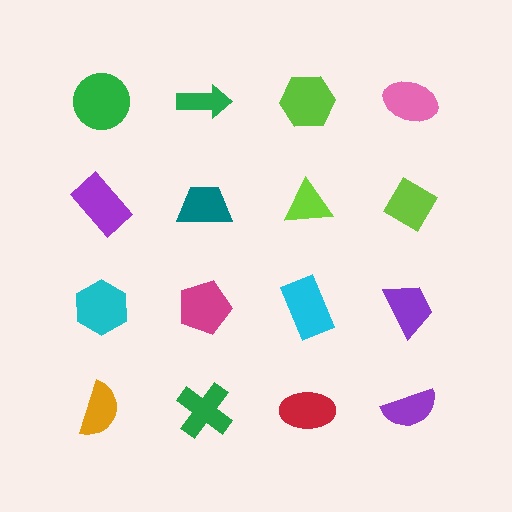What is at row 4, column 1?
An orange semicircle.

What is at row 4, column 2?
A green cross.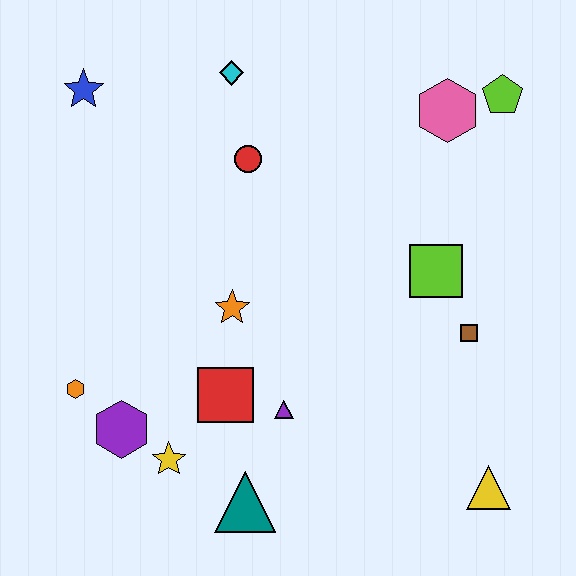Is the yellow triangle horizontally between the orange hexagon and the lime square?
No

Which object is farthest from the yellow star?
The lime pentagon is farthest from the yellow star.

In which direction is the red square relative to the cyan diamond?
The red square is below the cyan diamond.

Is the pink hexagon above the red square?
Yes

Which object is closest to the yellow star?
The purple hexagon is closest to the yellow star.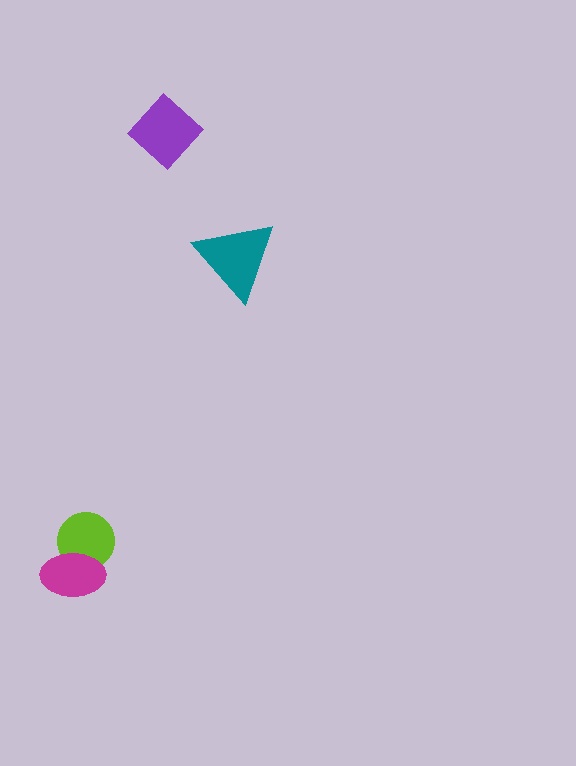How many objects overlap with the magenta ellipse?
1 object overlaps with the magenta ellipse.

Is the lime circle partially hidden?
Yes, it is partially covered by another shape.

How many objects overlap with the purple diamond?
0 objects overlap with the purple diamond.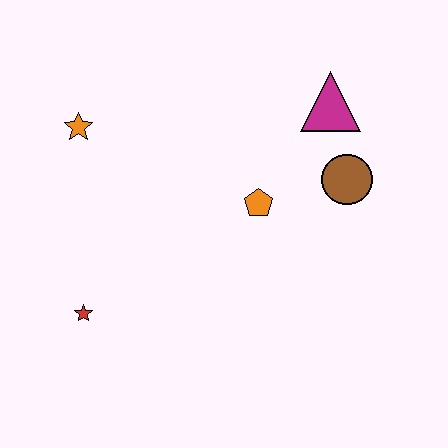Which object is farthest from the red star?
The magenta triangle is farthest from the red star.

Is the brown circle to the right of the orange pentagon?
Yes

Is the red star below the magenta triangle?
Yes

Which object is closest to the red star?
The orange star is closest to the red star.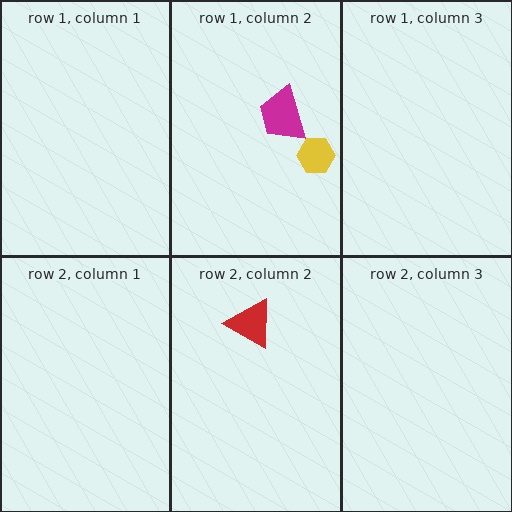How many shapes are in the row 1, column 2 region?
2.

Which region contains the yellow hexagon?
The row 1, column 2 region.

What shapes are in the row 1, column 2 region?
The yellow hexagon, the magenta trapezoid.